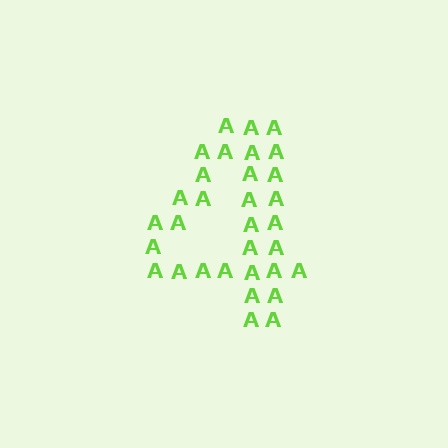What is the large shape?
The large shape is the digit 4.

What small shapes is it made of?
It is made of small letter A's.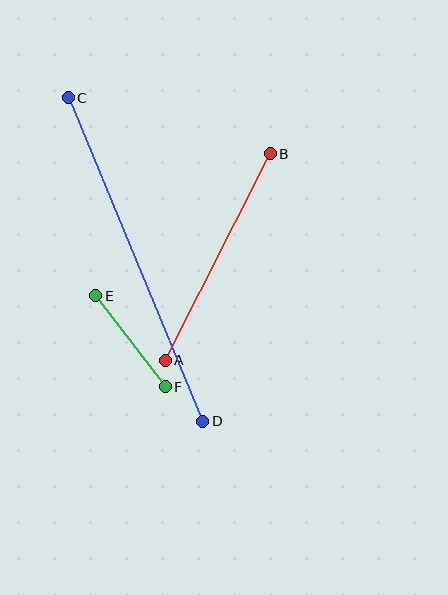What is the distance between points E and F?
The distance is approximately 115 pixels.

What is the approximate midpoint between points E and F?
The midpoint is at approximately (130, 341) pixels.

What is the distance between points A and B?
The distance is approximately 231 pixels.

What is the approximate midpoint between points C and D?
The midpoint is at approximately (135, 259) pixels.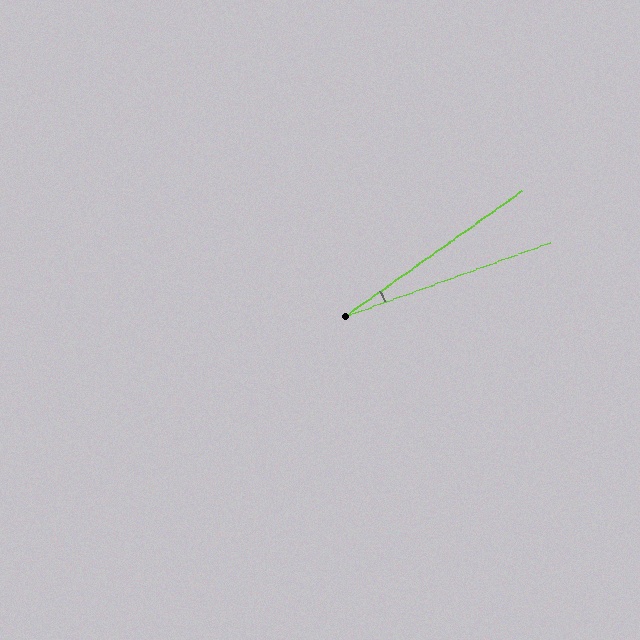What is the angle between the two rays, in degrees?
Approximately 16 degrees.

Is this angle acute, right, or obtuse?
It is acute.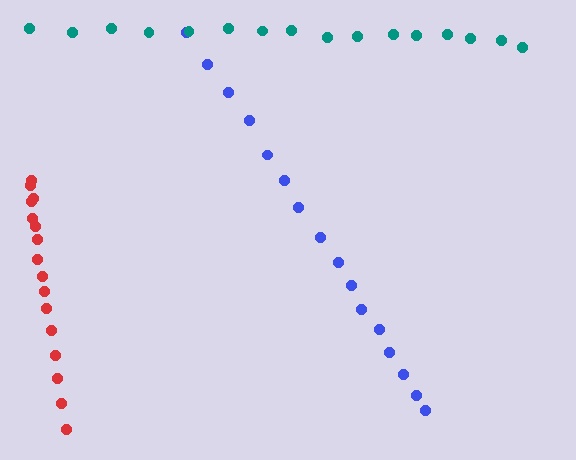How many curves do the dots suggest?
There are 3 distinct paths.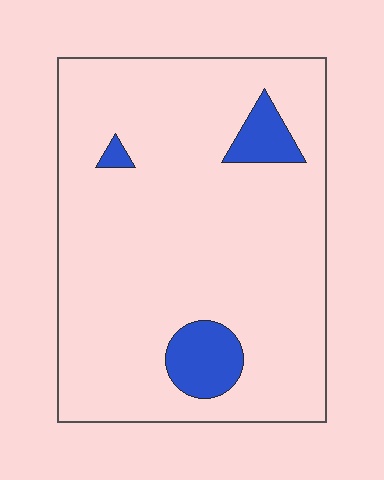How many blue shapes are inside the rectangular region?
3.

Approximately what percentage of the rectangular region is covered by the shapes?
Approximately 10%.